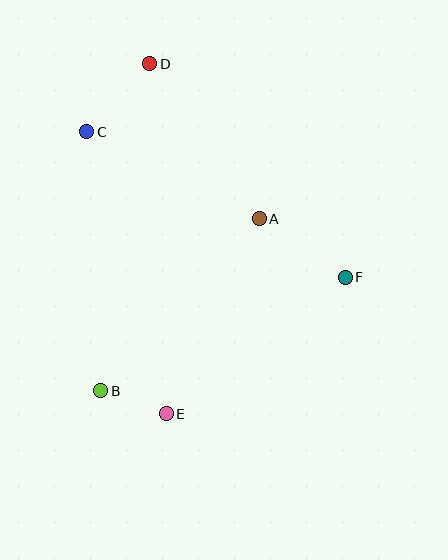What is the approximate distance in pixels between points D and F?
The distance between D and F is approximately 290 pixels.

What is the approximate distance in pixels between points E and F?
The distance between E and F is approximately 225 pixels.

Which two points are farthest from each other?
Points D and E are farthest from each other.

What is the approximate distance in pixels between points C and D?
The distance between C and D is approximately 93 pixels.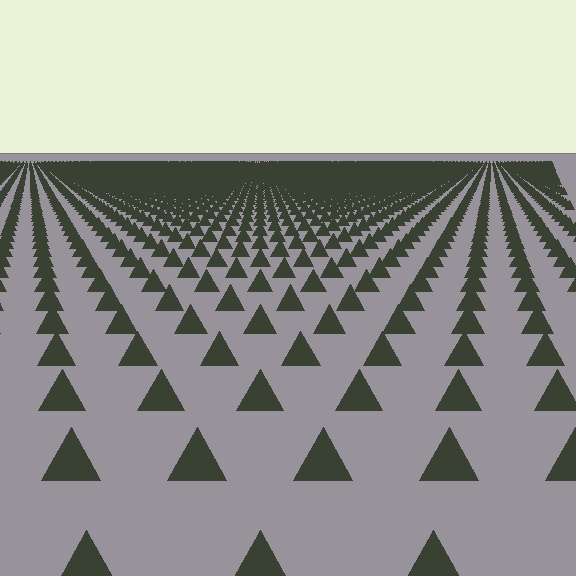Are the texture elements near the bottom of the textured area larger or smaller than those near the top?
Larger. Near the bottom, elements are closer to the viewer and appear at a bigger on-screen size.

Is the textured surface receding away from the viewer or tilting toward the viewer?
The surface is receding away from the viewer. Texture elements get smaller and denser toward the top.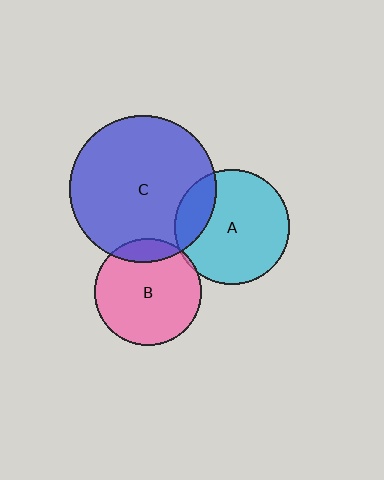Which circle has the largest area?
Circle C (blue).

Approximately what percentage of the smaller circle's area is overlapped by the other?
Approximately 5%.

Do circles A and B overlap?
Yes.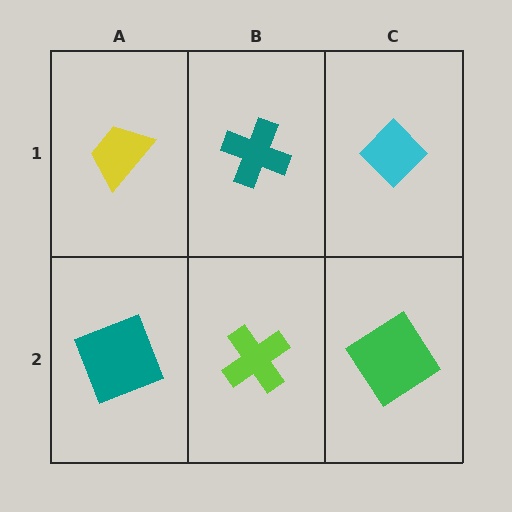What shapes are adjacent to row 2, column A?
A yellow trapezoid (row 1, column A), a lime cross (row 2, column B).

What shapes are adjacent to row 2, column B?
A teal cross (row 1, column B), a teal square (row 2, column A), a green diamond (row 2, column C).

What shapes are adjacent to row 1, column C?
A green diamond (row 2, column C), a teal cross (row 1, column B).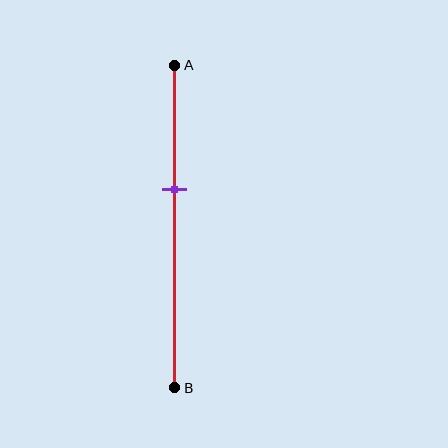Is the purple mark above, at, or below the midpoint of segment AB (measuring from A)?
The purple mark is above the midpoint of segment AB.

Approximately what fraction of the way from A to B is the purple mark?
The purple mark is approximately 40% of the way from A to B.